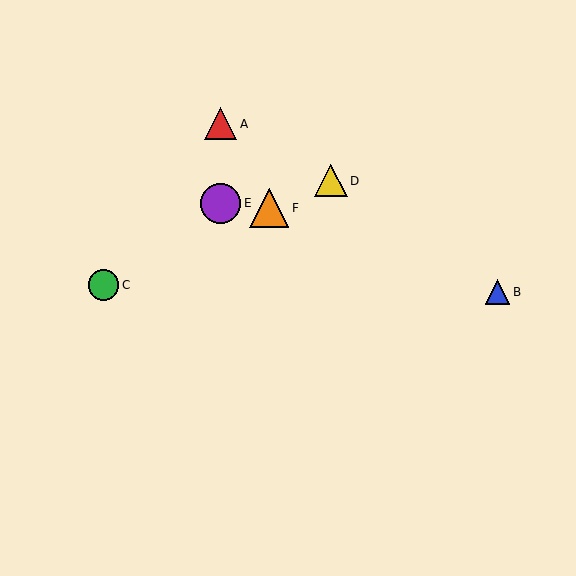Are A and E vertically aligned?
Yes, both are at x≈220.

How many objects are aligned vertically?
2 objects (A, E) are aligned vertically.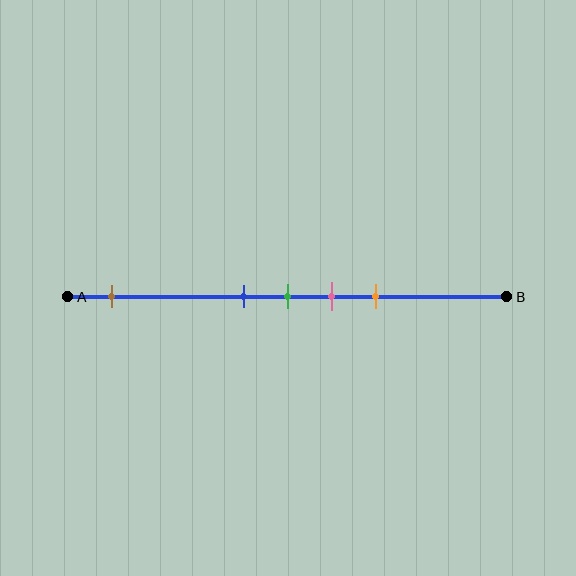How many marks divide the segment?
There are 5 marks dividing the segment.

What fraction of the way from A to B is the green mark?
The green mark is approximately 50% (0.5) of the way from A to B.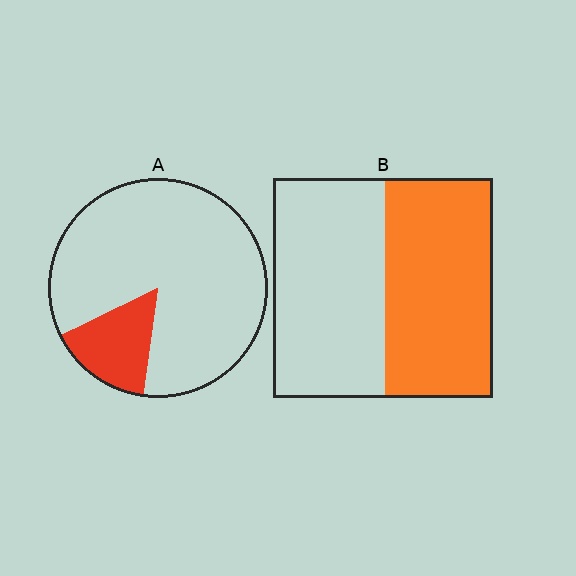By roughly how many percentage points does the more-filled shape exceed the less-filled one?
By roughly 35 percentage points (B over A).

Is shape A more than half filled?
No.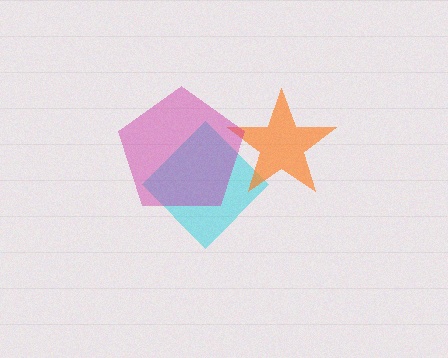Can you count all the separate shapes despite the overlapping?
Yes, there are 3 separate shapes.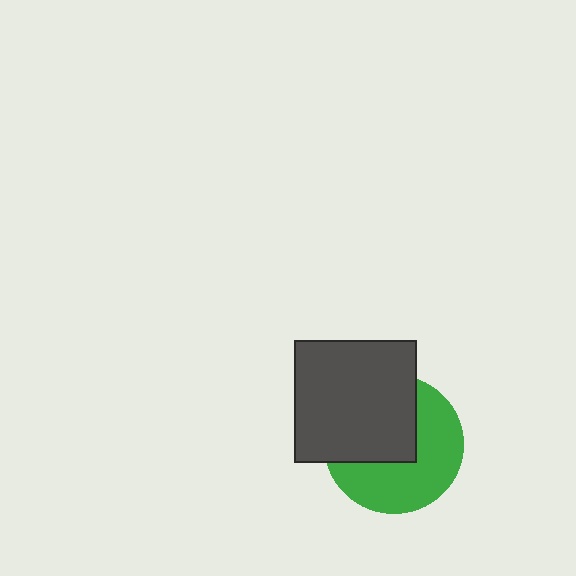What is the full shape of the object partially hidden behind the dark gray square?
The partially hidden object is a green circle.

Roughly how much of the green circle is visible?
About half of it is visible (roughly 53%).